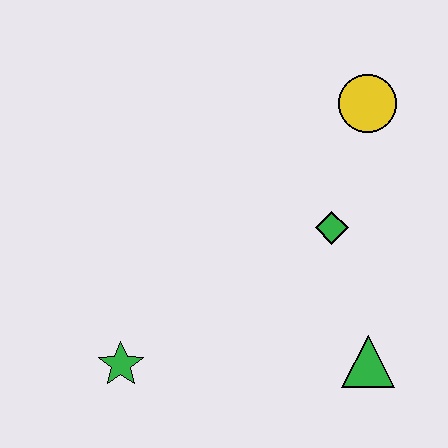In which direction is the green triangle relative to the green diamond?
The green triangle is below the green diamond.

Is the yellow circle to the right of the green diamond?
Yes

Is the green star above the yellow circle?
No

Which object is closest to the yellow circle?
The green diamond is closest to the yellow circle.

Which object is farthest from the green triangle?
The yellow circle is farthest from the green triangle.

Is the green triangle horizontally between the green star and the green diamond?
No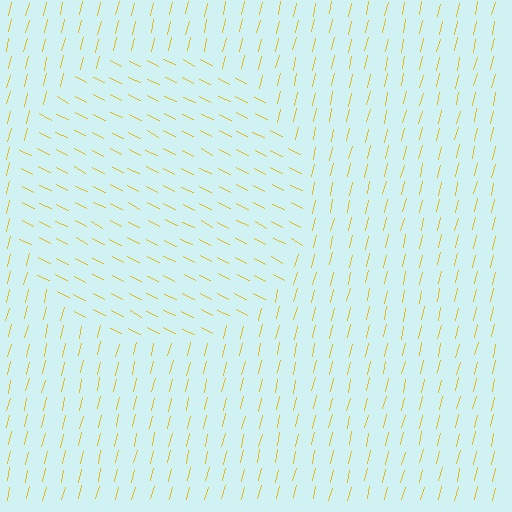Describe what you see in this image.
The image is filled with small yellow line segments. A circle region in the image has lines oriented differently from the surrounding lines, creating a visible texture boundary.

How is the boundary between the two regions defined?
The boundary is defined purely by a change in line orientation (approximately 76 degrees difference). All lines are the same color and thickness.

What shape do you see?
I see a circle.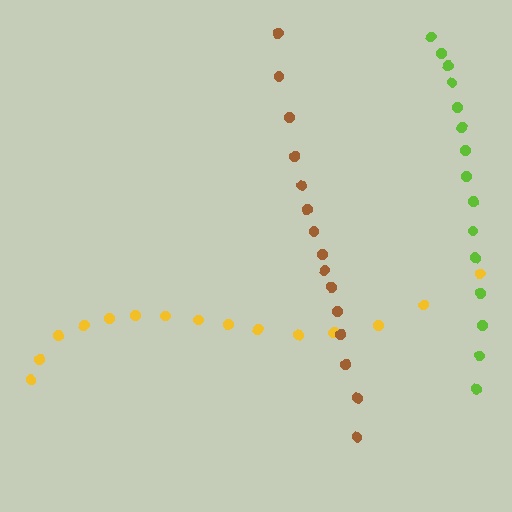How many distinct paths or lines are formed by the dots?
There are 3 distinct paths.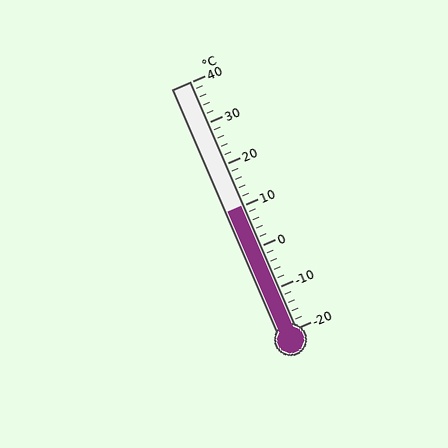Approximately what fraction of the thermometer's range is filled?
The thermometer is filled to approximately 50% of its range.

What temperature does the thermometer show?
The thermometer shows approximately 10°C.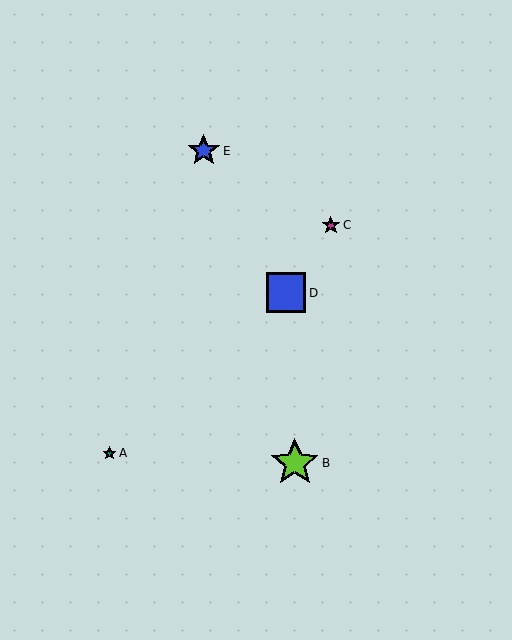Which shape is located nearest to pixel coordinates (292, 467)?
The lime star (labeled B) at (295, 463) is nearest to that location.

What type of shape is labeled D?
Shape D is a blue square.